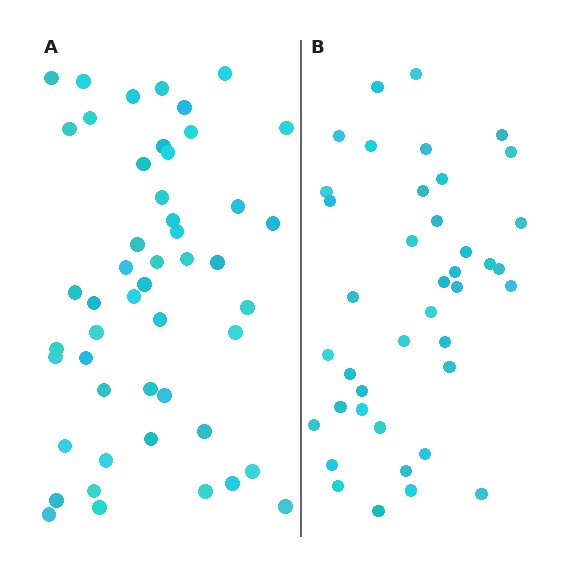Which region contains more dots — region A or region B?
Region A (the left region) has more dots.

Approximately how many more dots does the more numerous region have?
Region A has roughly 8 or so more dots than region B.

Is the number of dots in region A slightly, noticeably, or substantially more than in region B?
Region A has only slightly more — the two regions are fairly close. The ratio is roughly 1.2 to 1.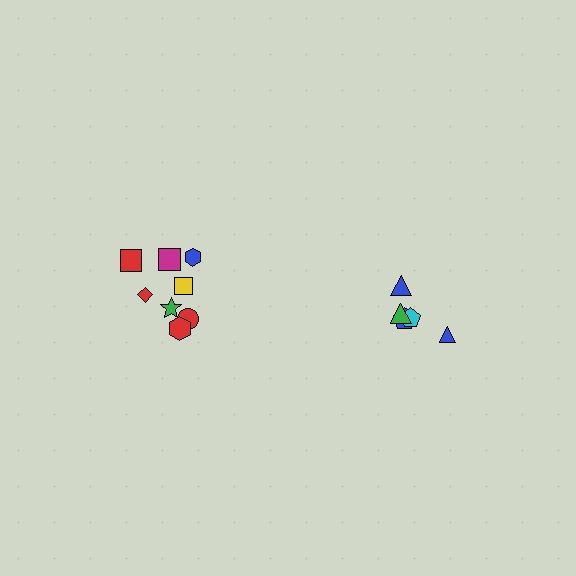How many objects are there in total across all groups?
There are 13 objects.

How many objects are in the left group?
There are 8 objects.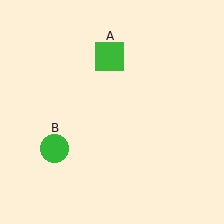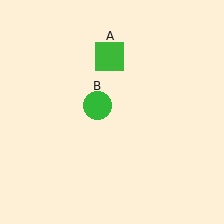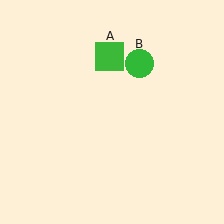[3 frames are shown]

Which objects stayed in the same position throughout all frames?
Green square (object A) remained stationary.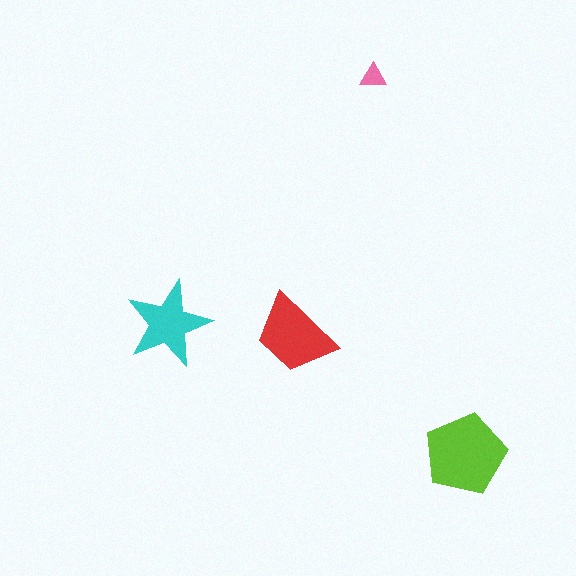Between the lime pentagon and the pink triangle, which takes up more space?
The lime pentagon.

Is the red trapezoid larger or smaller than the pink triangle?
Larger.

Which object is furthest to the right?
The lime pentagon is rightmost.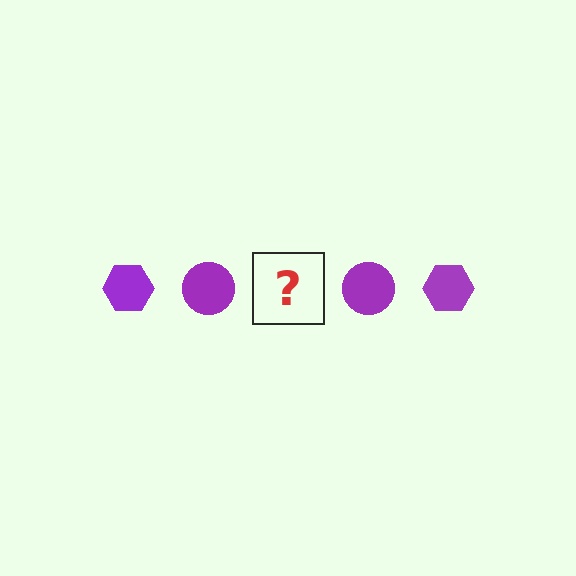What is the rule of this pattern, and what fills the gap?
The rule is that the pattern cycles through hexagon, circle shapes in purple. The gap should be filled with a purple hexagon.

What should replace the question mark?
The question mark should be replaced with a purple hexagon.